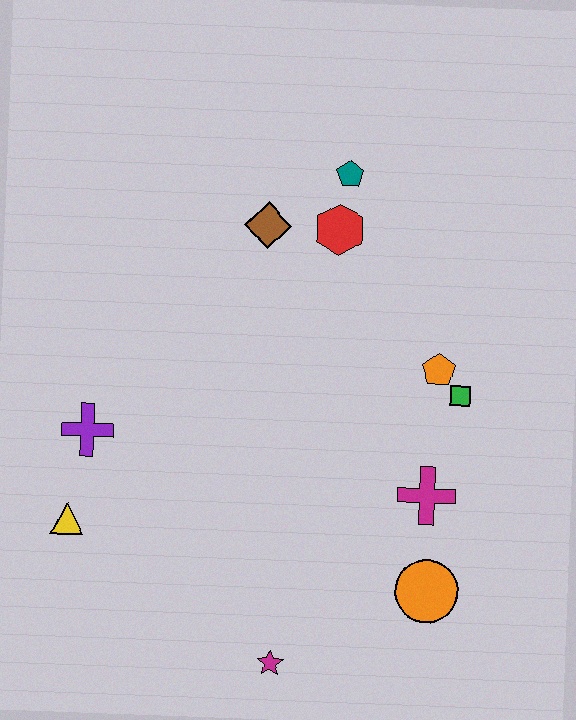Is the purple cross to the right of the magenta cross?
No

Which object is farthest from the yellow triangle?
The teal pentagon is farthest from the yellow triangle.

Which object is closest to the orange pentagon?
The green square is closest to the orange pentagon.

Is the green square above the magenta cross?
Yes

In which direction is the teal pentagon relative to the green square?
The teal pentagon is above the green square.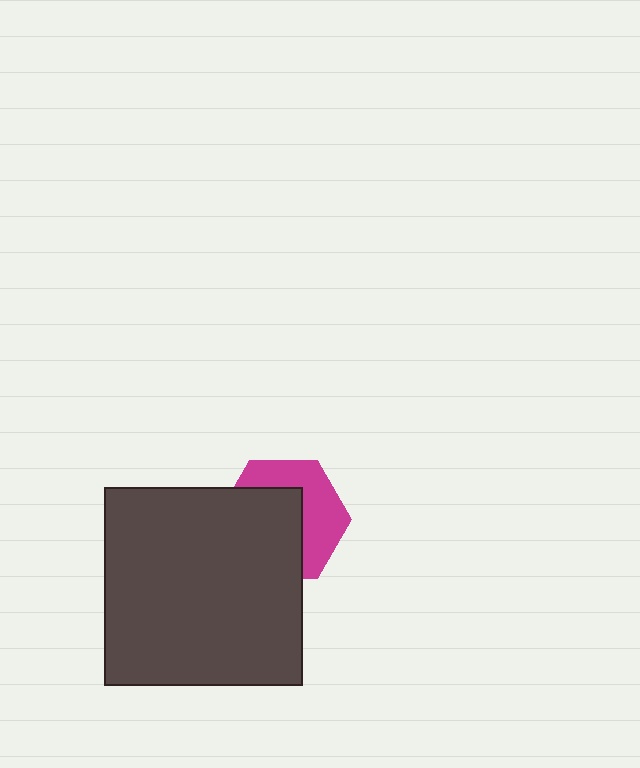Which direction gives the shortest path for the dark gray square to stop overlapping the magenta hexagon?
Moving toward the lower-left gives the shortest separation.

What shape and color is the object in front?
The object in front is a dark gray square.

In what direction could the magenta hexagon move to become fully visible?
The magenta hexagon could move toward the upper-right. That would shift it out from behind the dark gray square entirely.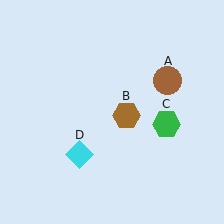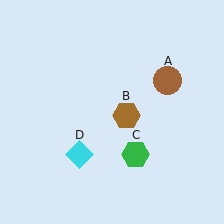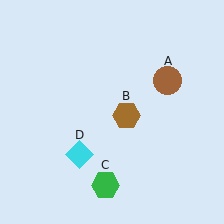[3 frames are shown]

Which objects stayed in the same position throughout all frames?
Brown circle (object A) and brown hexagon (object B) and cyan diamond (object D) remained stationary.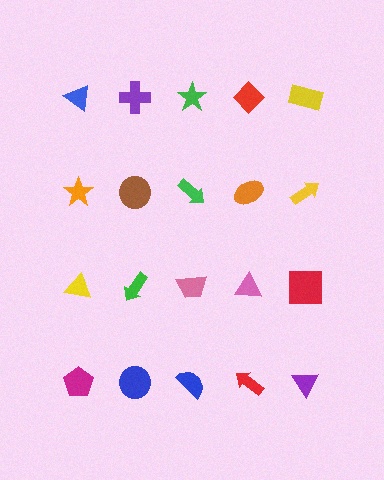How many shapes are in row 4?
5 shapes.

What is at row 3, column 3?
A pink trapezoid.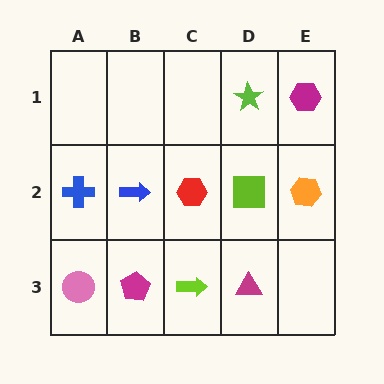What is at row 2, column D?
A lime square.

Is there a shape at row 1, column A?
No, that cell is empty.